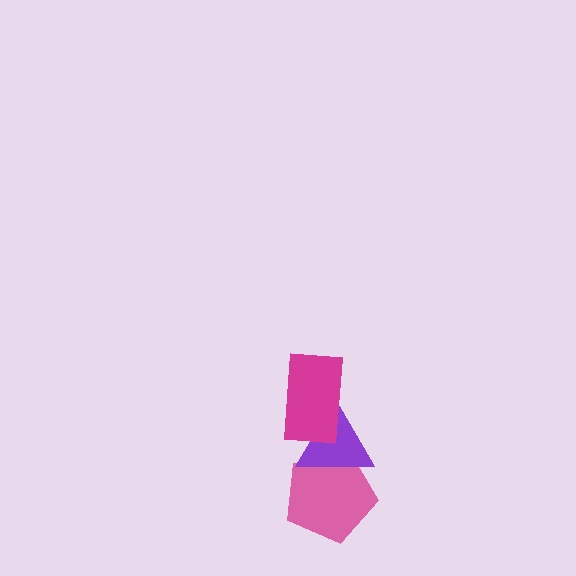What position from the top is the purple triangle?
The purple triangle is 2nd from the top.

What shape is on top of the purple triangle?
The magenta rectangle is on top of the purple triangle.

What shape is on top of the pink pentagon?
The purple triangle is on top of the pink pentagon.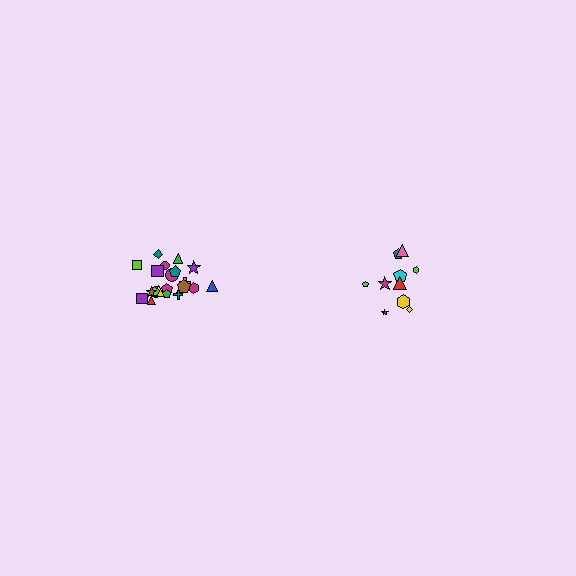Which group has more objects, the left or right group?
The left group.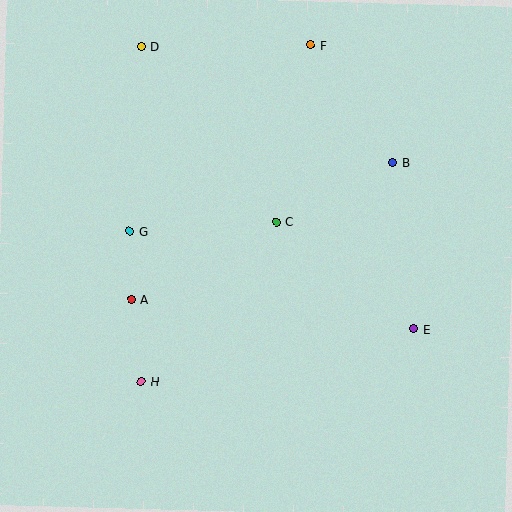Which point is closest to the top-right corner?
Point B is closest to the top-right corner.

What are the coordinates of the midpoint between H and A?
The midpoint between H and A is at (136, 341).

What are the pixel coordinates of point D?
Point D is at (141, 46).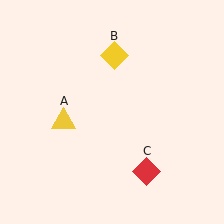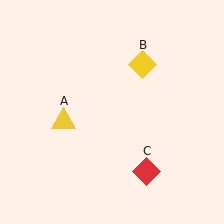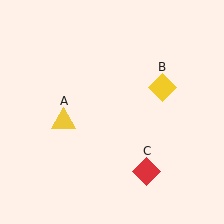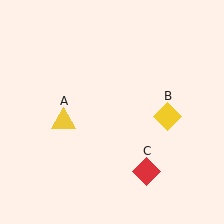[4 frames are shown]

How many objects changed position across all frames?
1 object changed position: yellow diamond (object B).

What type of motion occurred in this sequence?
The yellow diamond (object B) rotated clockwise around the center of the scene.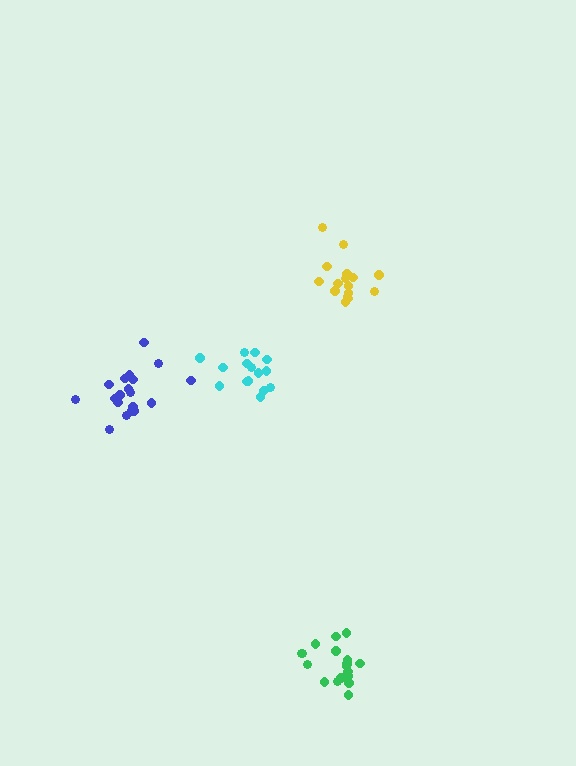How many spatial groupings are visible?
There are 4 spatial groupings.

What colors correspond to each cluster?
The clusters are colored: blue, green, yellow, cyan.